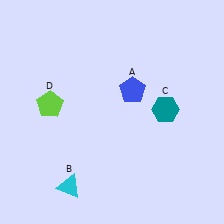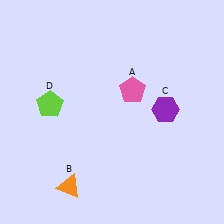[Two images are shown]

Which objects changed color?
A changed from blue to pink. B changed from cyan to orange. C changed from teal to purple.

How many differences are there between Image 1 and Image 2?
There are 3 differences between the two images.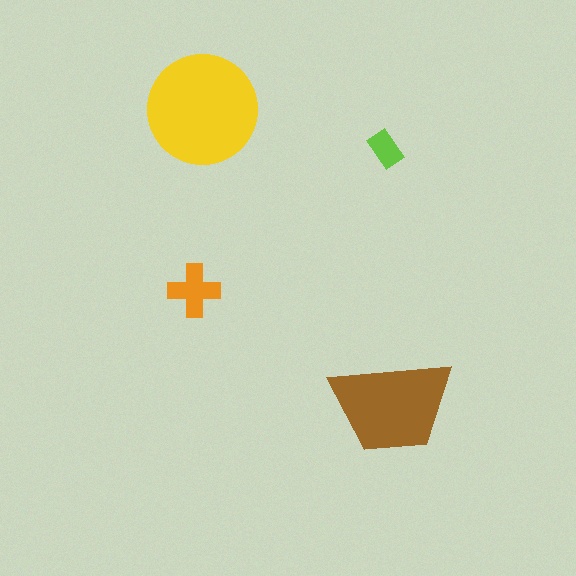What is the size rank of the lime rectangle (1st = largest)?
4th.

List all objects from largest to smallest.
The yellow circle, the brown trapezoid, the orange cross, the lime rectangle.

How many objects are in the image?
There are 4 objects in the image.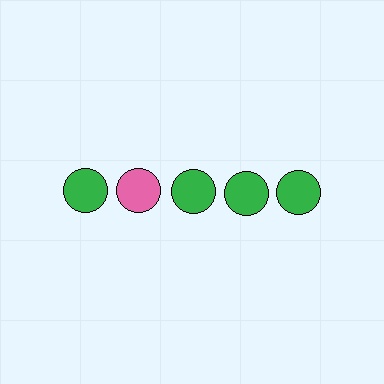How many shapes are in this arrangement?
There are 5 shapes arranged in a grid pattern.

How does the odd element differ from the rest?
It has a different color: pink instead of green.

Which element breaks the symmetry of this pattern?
The pink circle in the top row, second from left column breaks the symmetry. All other shapes are green circles.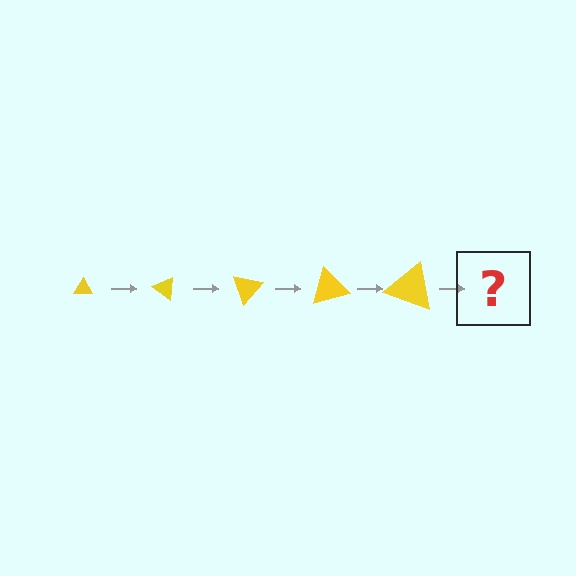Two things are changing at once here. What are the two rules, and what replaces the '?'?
The two rules are that the triangle grows larger each step and it rotates 35 degrees each step. The '?' should be a triangle, larger than the previous one and rotated 175 degrees from the start.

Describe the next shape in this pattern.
It should be a triangle, larger than the previous one and rotated 175 degrees from the start.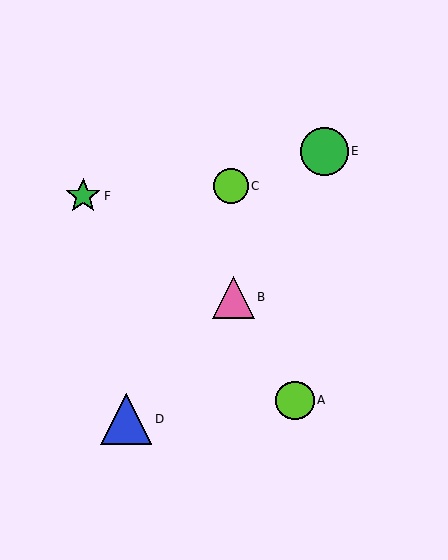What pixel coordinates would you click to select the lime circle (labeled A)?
Click at (295, 400) to select the lime circle A.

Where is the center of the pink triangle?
The center of the pink triangle is at (233, 297).